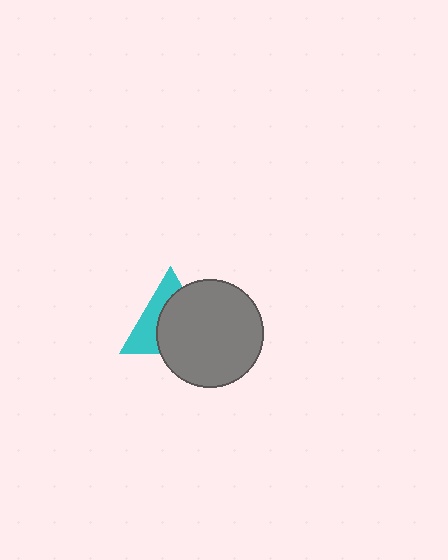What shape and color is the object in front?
The object in front is a gray circle.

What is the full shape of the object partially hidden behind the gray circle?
The partially hidden object is a cyan triangle.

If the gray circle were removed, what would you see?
You would see the complete cyan triangle.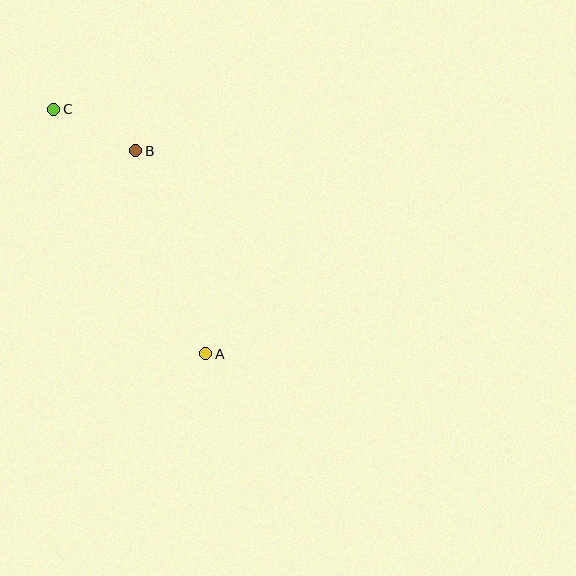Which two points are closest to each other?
Points B and C are closest to each other.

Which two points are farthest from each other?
Points A and C are farthest from each other.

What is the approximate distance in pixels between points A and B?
The distance between A and B is approximately 215 pixels.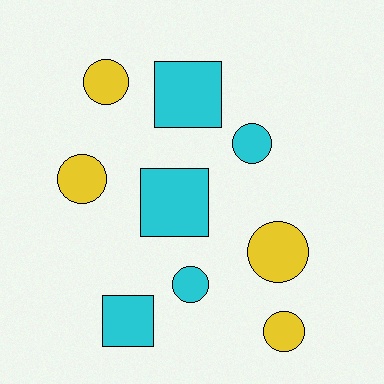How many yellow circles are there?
There are 4 yellow circles.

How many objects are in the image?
There are 9 objects.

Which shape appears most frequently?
Circle, with 6 objects.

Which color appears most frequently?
Cyan, with 5 objects.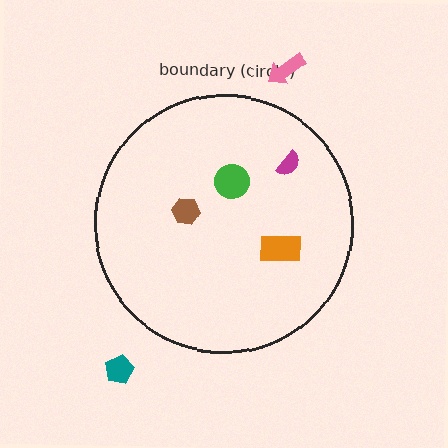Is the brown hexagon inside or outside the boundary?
Inside.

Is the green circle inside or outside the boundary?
Inside.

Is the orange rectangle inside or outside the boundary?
Inside.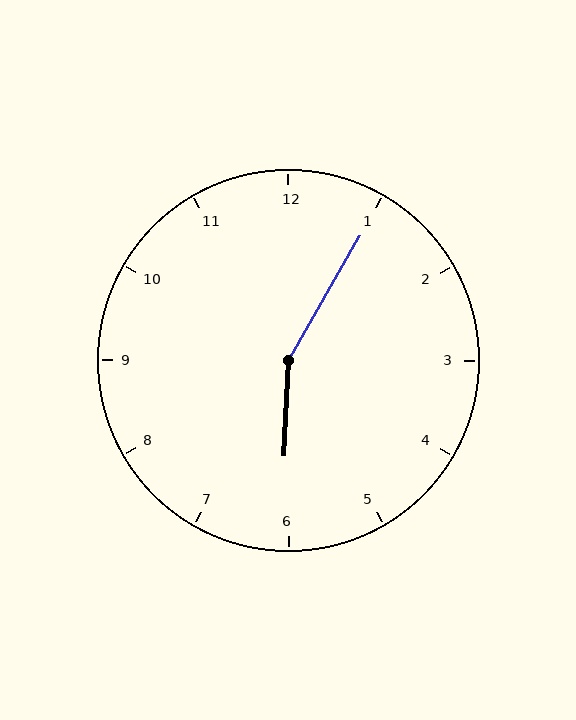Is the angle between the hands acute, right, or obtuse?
It is obtuse.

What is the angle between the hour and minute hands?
Approximately 152 degrees.